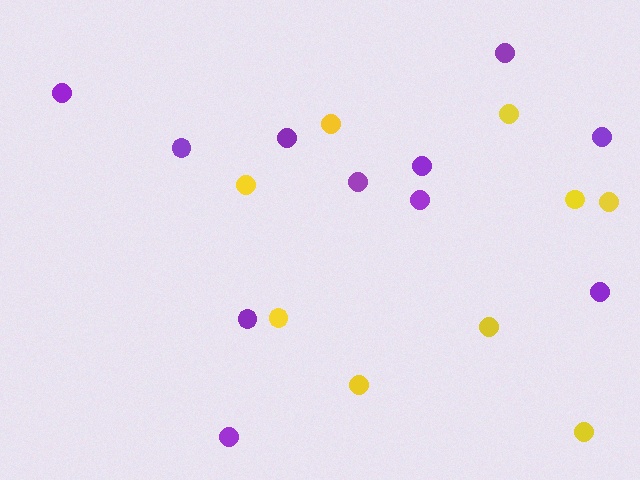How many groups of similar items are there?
There are 2 groups: one group of yellow circles (9) and one group of purple circles (11).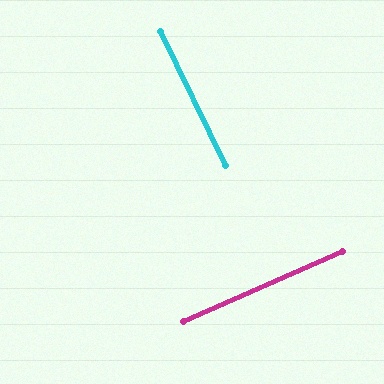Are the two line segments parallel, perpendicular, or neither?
Perpendicular — they meet at approximately 88°.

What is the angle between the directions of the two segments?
Approximately 88 degrees.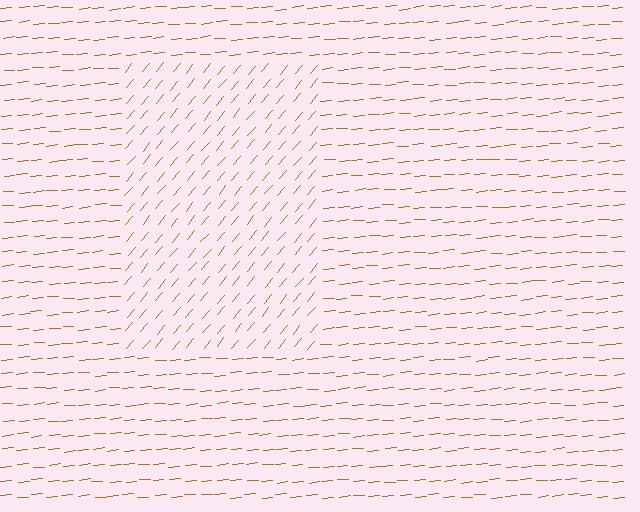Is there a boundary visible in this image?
Yes, there is a texture boundary formed by a change in line orientation.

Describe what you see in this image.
The image is filled with small brown line segments. A rectangle region in the image has lines oriented differently from the surrounding lines, creating a visible texture boundary.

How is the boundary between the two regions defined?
The boundary is defined purely by a change in line orientation (approximately 45 degrees difference). All lines are the same color and thickness.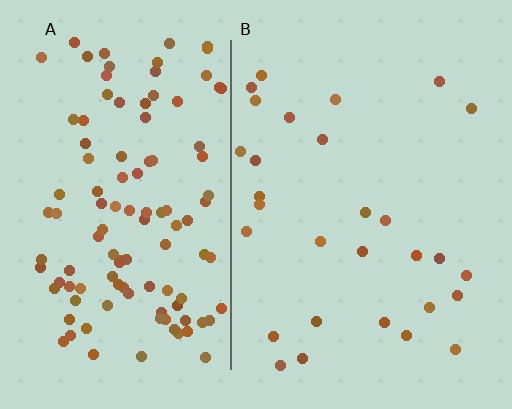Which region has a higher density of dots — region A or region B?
A (the left).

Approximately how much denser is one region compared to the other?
Approximately 3.9× — region A over region B.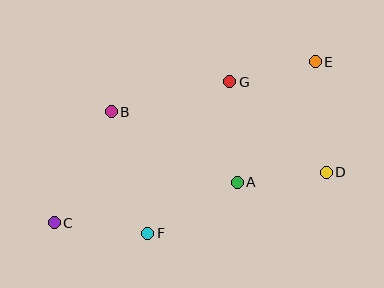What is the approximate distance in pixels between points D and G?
The distance between D and G is approximately 132 pixels.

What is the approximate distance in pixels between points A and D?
The distance between A and D is approximately 89 pixels.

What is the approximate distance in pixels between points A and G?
The distance between A and G is approximately 101 pixels.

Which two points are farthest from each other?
Points C and E are farthest from each other.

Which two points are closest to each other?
Points E and G are closest to each other.